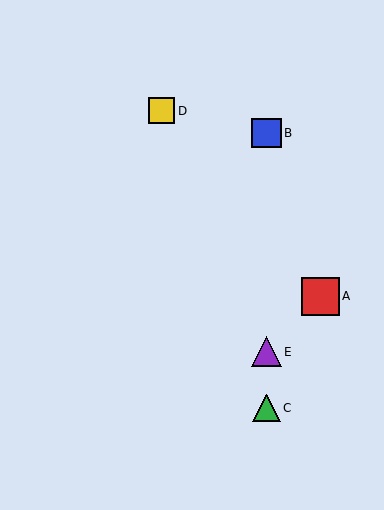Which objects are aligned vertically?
Objects B, C, E are aligned vertically.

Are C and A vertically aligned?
No, C is at x≈266 and A is at x≈320.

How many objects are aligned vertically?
3 objects (B, C, E) are aligned vertically.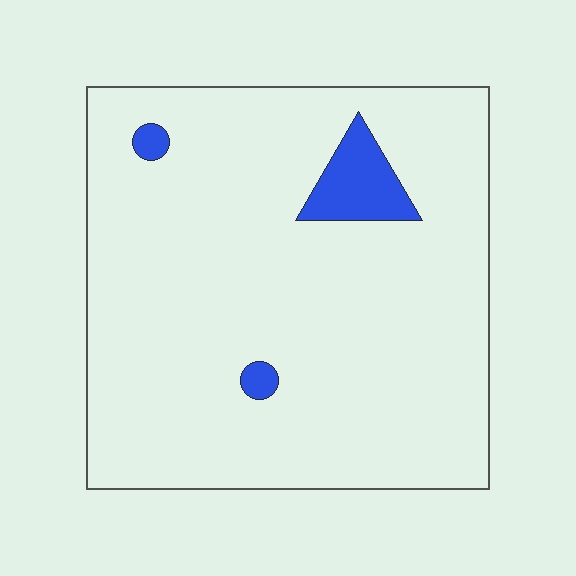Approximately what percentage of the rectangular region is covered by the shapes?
Approximately 5%.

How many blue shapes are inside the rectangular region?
3.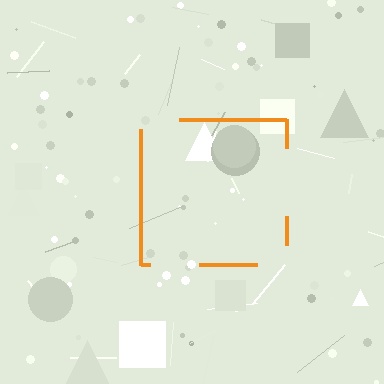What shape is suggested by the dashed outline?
The dashed outline suggests a square.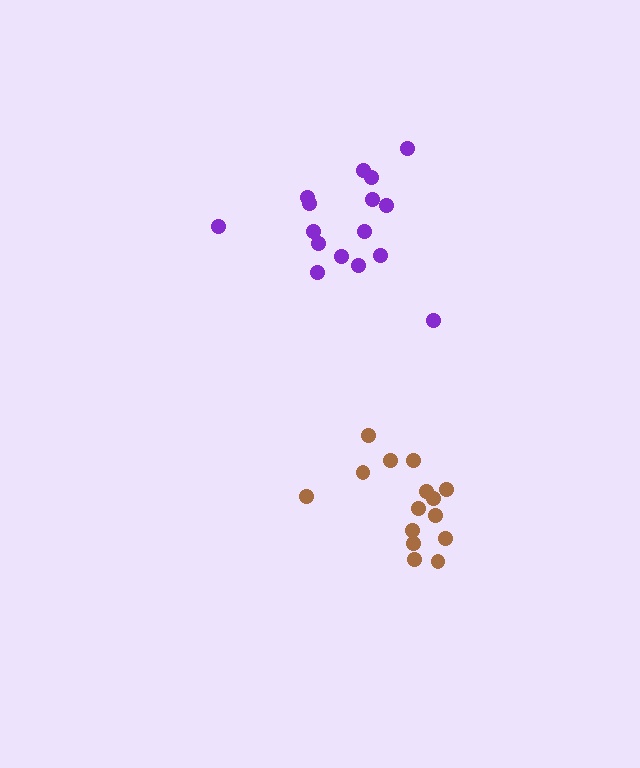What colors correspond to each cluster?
The clusters are colored: purple, brown.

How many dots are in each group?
Group 1: 16 dots, Group 2: 15 dots (31 total).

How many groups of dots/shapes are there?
There are 2 groups.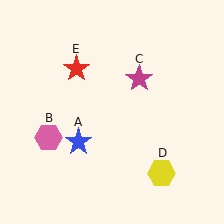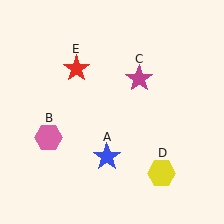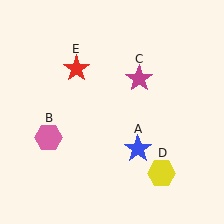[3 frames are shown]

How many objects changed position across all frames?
1 object changed position: blue star (object A).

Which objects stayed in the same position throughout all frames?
Pink hexagon (object B) and magenta star (object C) and yellow hexagon (object D) and red star (object E) remained stationary.